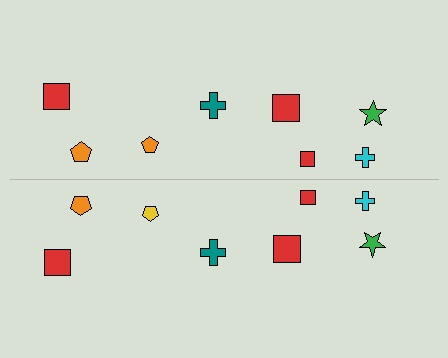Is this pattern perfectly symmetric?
No, the pattern is not perfectly symmetric. The yellow pentagon on the bottom side breaks the symmetry — its mirror counterpart is orange.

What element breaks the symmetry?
The yellow pentagon on the bottom side breaks the symmetry — its mirror counterpart is orange.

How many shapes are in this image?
There are 16 shapes in this image.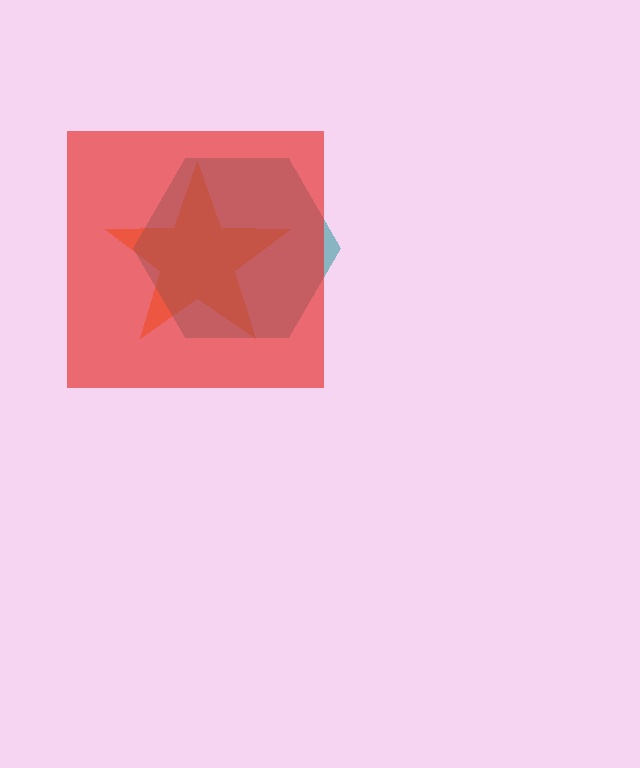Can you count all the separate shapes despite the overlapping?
Yes, there are 3 separate shapes.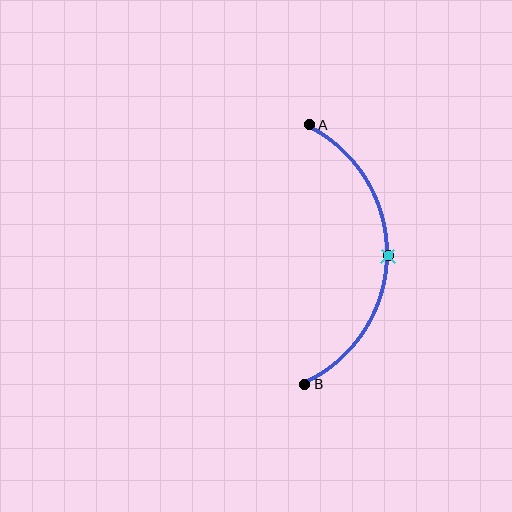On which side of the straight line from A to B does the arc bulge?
The arc bulges to the right of the straight line connecting A and B.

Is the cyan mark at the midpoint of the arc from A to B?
Yes. The cyan mark lies on the arc at equal arc-length from both A and B — it is the arc midpoint.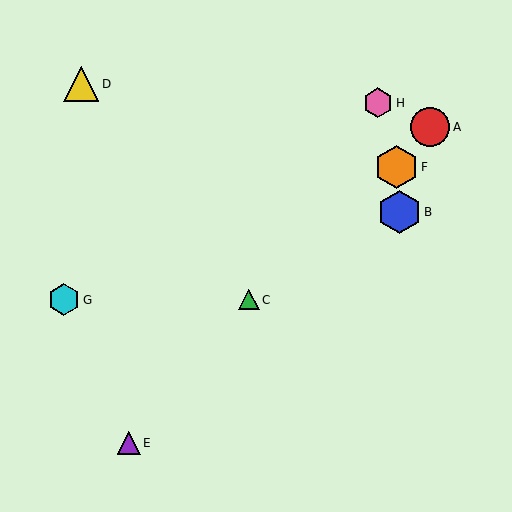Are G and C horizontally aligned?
Yes, both are at y≈300.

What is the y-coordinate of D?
Object D is at y≈84.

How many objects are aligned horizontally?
2 objects (C, G) are aligned horizontally.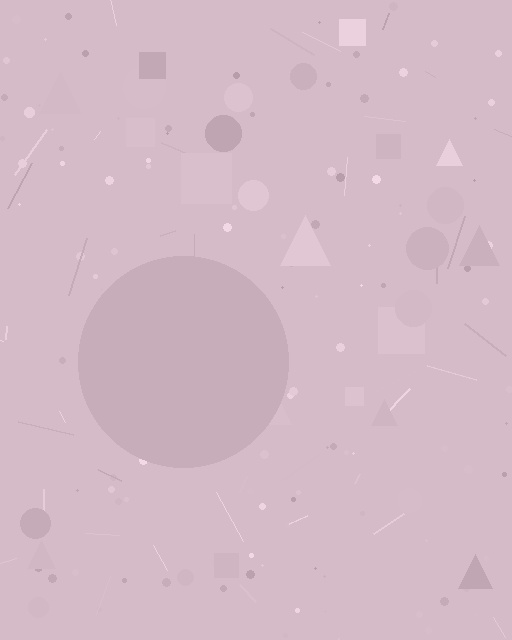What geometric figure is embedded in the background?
A circle is embedded in the background.